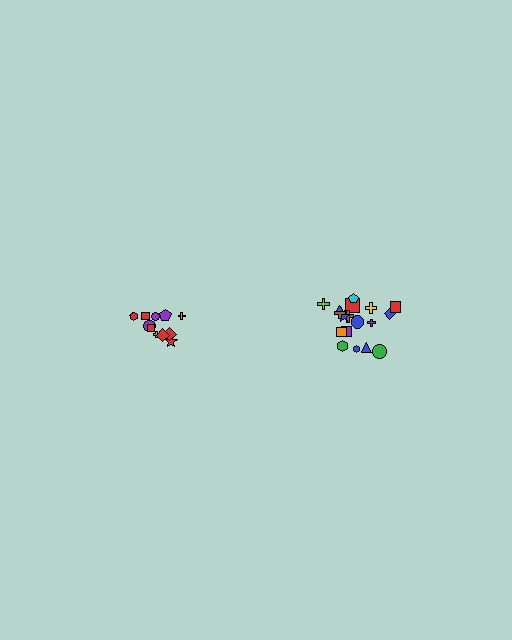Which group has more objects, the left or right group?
The right group.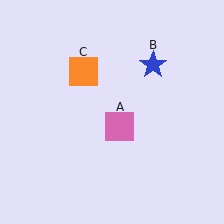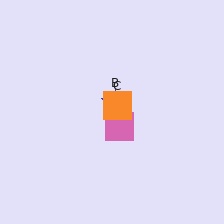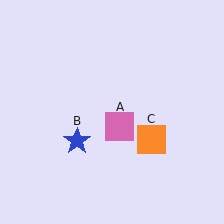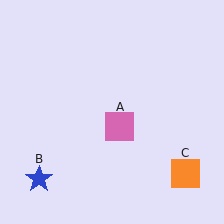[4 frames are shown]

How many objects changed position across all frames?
2 objects changed position: blue star (object B), orange square (object C).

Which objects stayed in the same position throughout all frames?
Pink square (object A) remained stationary.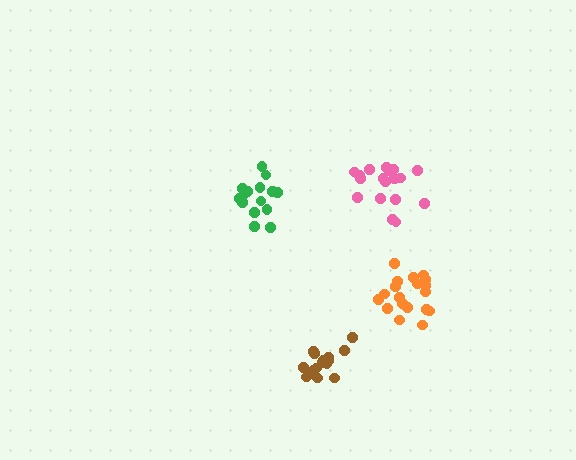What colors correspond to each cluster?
The clusters are colored: pink, green, brown, orange.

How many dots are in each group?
Group 1: 18 dots, Group 2: 15 dots, Group 3: 16 dots, Group 4: 19 dots (68 total).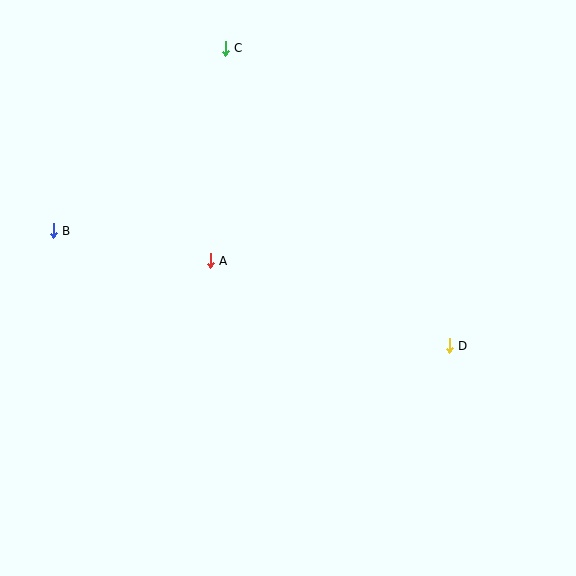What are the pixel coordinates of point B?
Point B is at (53, 231).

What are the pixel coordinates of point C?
Point C is at (225, 48).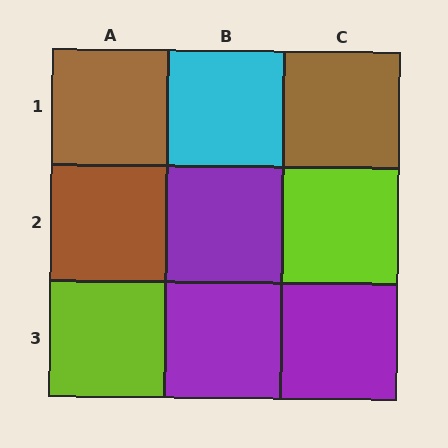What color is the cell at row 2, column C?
Lime.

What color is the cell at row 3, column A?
Lime.